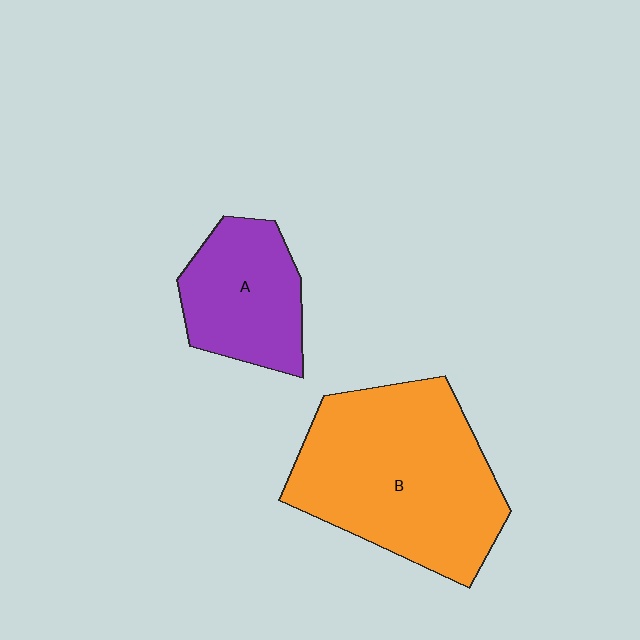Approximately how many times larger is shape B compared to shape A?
Approximately 2.0 times.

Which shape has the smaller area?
Shape A (purple).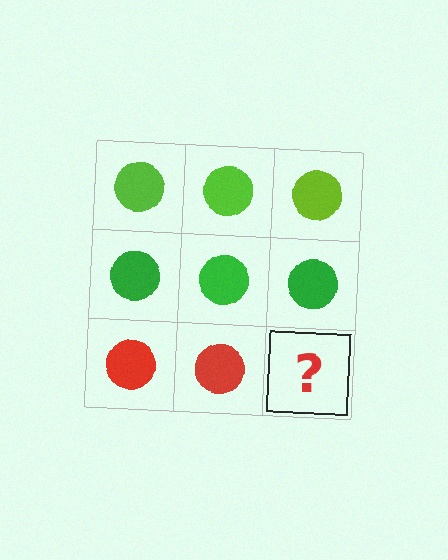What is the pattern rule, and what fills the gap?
The rule is that each row has a consistent color. The gap should be filled with a red circle.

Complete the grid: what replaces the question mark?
The question mark should be replaced with a red circle.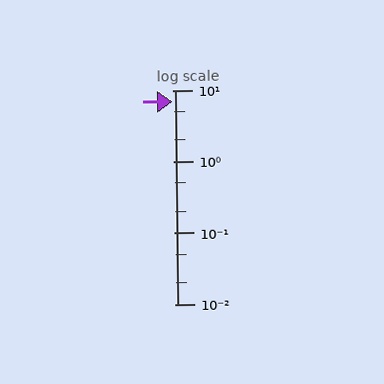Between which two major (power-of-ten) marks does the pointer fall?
The pointer is between 1 and 10.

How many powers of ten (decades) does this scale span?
The scale spans 3 decades, from 0.01 to 10.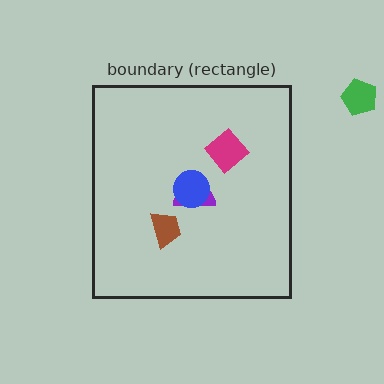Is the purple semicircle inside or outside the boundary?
Inside.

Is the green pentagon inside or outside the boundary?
Outside.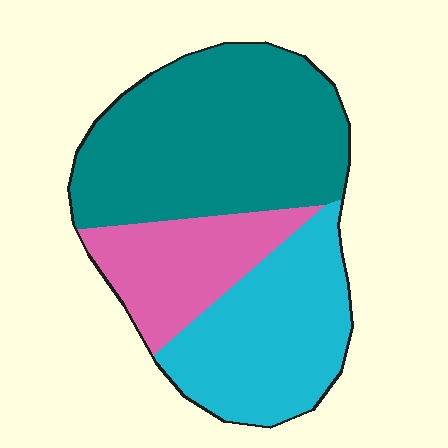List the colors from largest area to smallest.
From largest to smallest: teal, cyan, pink.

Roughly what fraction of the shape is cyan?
Cyan covers roughly 30% of the shape.